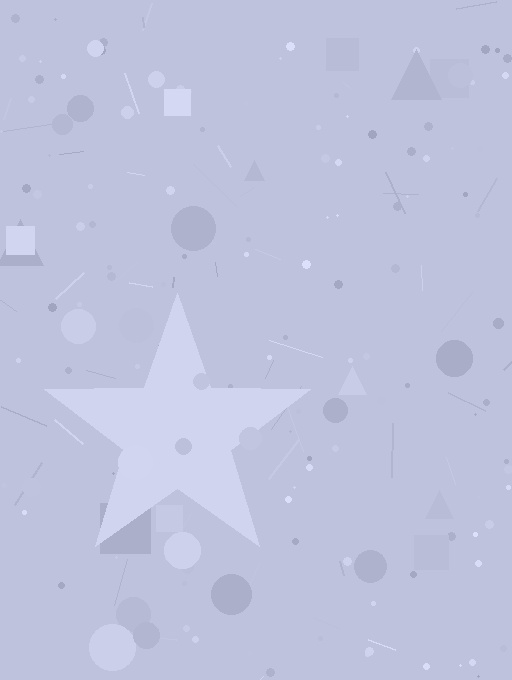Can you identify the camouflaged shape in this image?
The camouflaged shape is a star.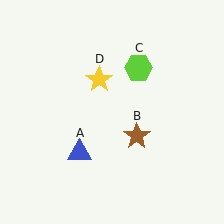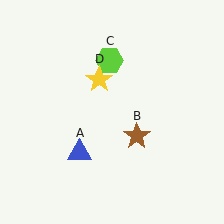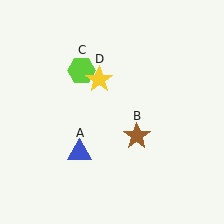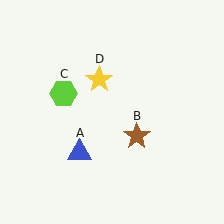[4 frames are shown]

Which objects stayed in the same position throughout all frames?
Blue triangle (object A) and brown star (object B) and yellow star (object D) remained stationary.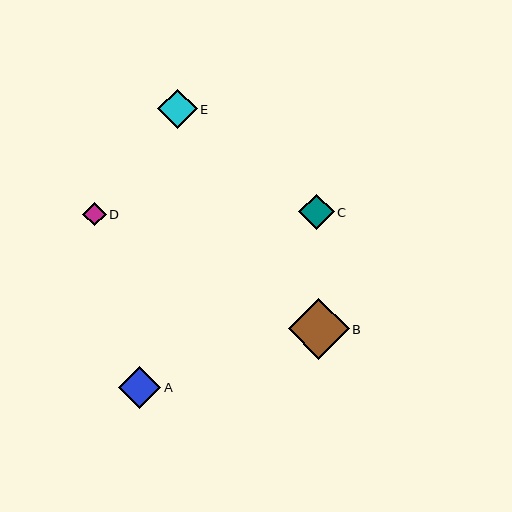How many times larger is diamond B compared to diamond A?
Diamond B is approximately 1.4 times the size of diamond A.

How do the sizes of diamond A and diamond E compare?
Diamond A and diamond E are approximately the same size.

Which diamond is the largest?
Diamond B is the largest with a size of approximately 61 pixels.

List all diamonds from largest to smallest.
From largest to smallest: B, A, E, C, D.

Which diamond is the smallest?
Diamond D is the smallest with a size of approximately 23 pixels.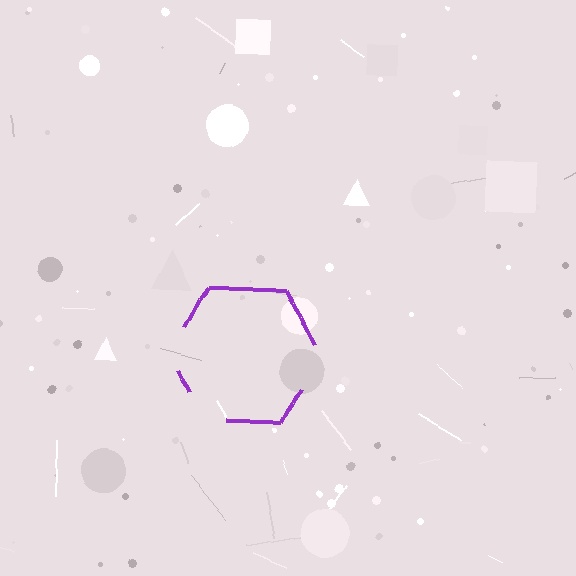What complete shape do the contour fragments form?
The contour fragments form a hexagon.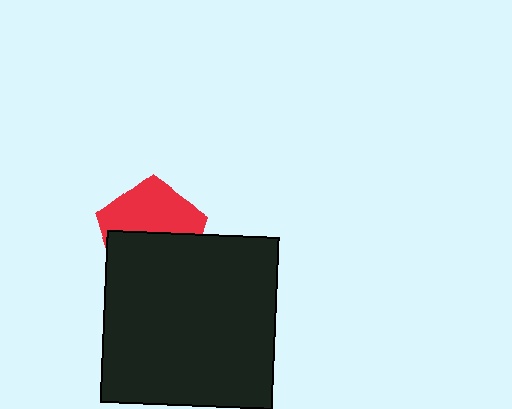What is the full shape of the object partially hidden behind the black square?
The partially hidden object is a red pentagon.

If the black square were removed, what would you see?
You would see the complete red pentagon.